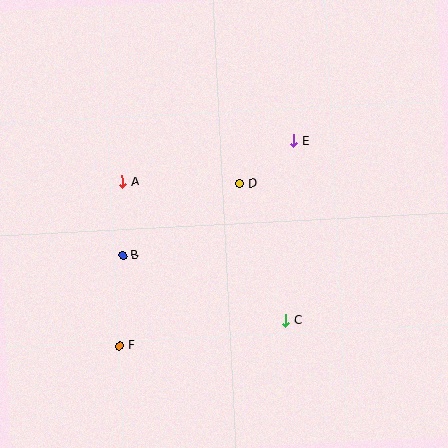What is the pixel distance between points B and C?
The distance between B and C is 176 pixels.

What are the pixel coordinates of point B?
Point B is at (123, 256).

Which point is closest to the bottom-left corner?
Point F is closest to the bottom-left corner.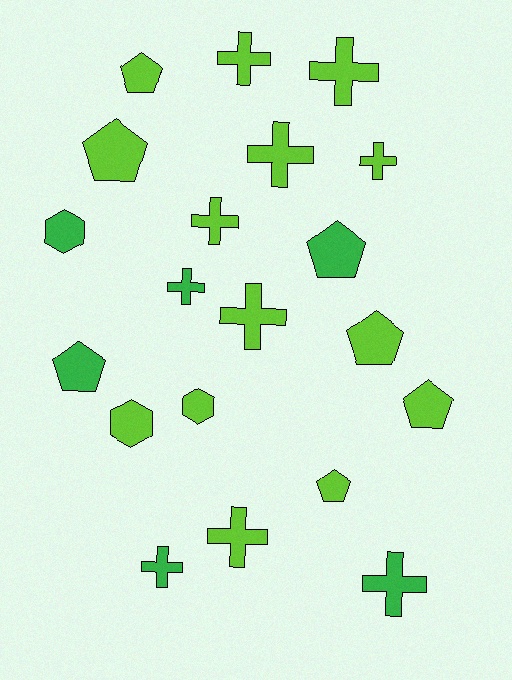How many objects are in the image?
There are 20 objects.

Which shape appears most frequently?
Cross, with 10 objects.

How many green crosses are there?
There are 3 green crosses.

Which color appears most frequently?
Lime, with 14 objects.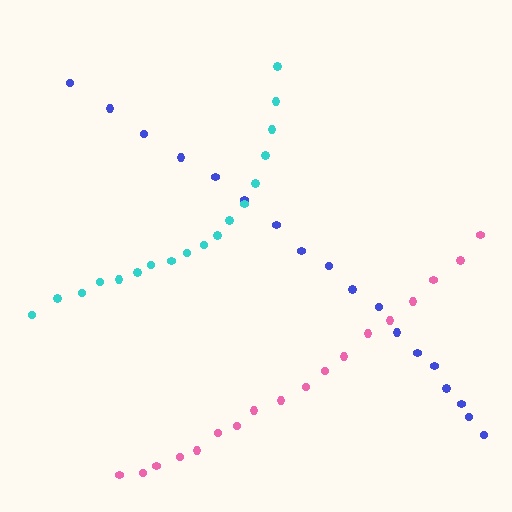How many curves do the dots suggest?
There are 3 distinct paths.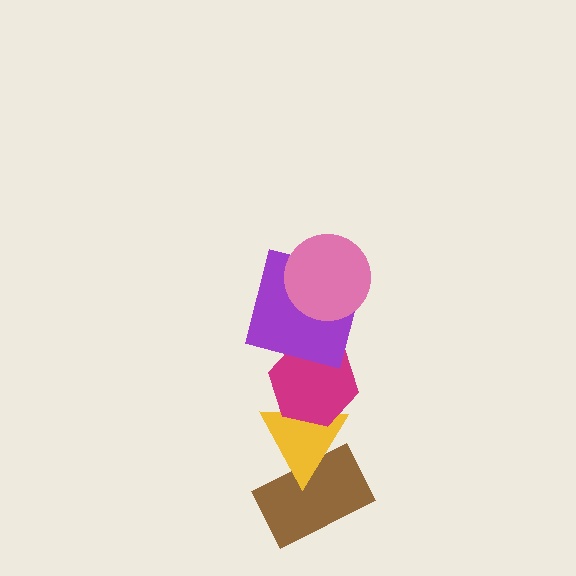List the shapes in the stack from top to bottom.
From top to bottom: the pink circle, the purple square, the magenta hexagon, the yellow triangle, the brown rectangle.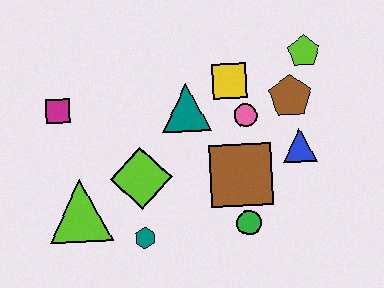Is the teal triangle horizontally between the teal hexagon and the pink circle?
Yes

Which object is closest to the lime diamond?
The teal hexagon is closest to the lime diamond.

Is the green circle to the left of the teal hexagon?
No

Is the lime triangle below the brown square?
Yes